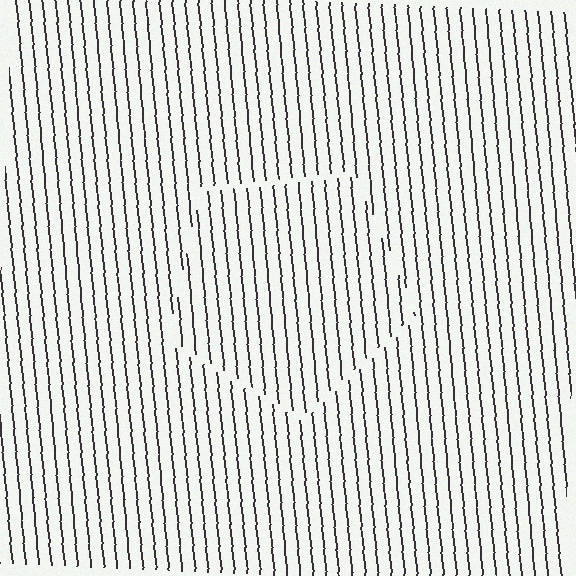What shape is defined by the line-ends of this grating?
An illusory pentagon. The interior of the shape contains the same grating, shifted by half a period — the contour is defined by the phase discontinuity where line-ends from the inner and outer gratings abut.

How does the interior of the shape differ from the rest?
The interior of the shape contains the same grating, shifted by half a period — the contour is defined by the phase discontinuity where line-ends from the inner and outer gratings abut.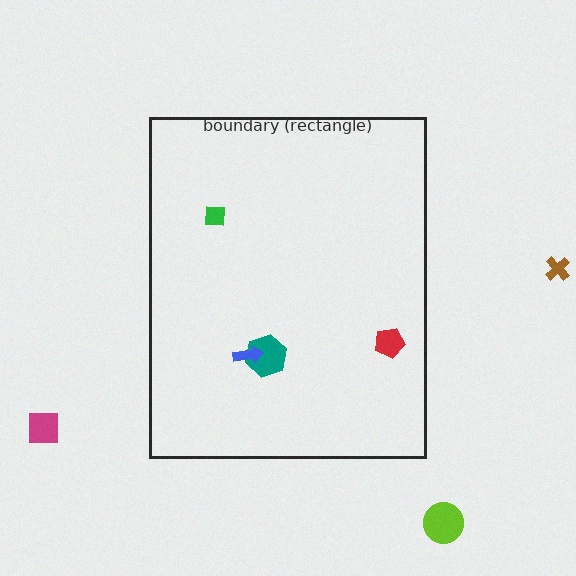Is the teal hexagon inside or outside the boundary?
Inside.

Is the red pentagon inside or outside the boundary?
Inside.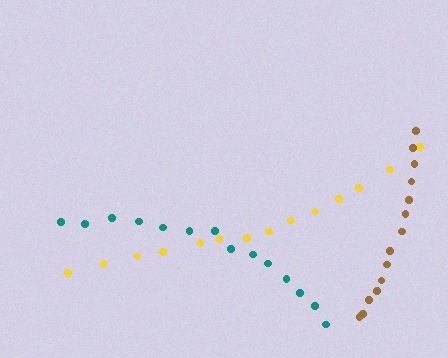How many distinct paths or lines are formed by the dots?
There are 3 distinct paths.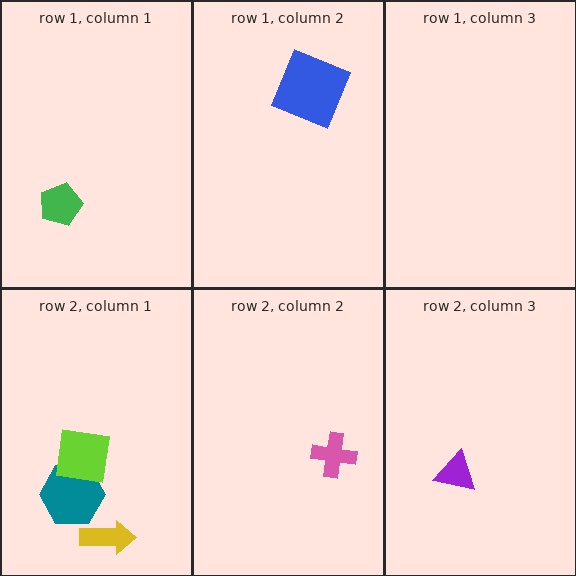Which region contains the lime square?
The row 2, column 1 region.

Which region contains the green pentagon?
The row 1, column 1 region.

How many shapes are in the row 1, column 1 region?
1.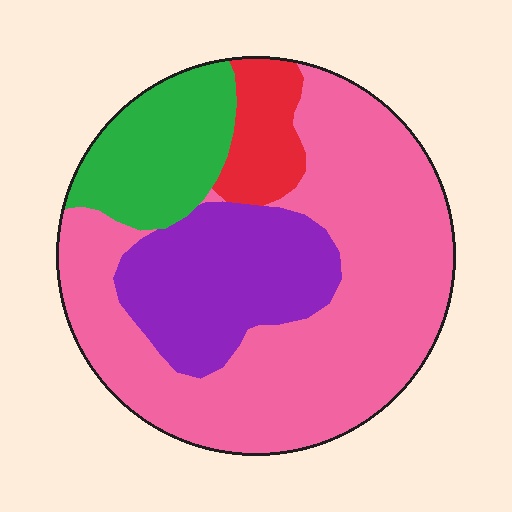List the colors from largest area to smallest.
From largest to smallest: pink, purple, green, red.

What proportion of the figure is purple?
Purple takes up less than a quarter of the figure.